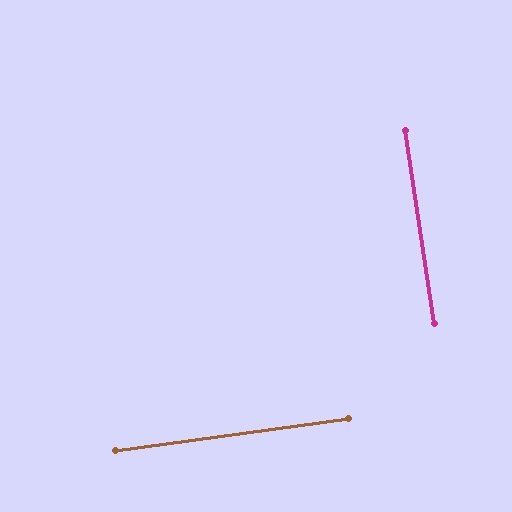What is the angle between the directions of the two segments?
Approximately 89 degrees.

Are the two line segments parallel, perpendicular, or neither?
Perpendicular — they meet at approximately 89°.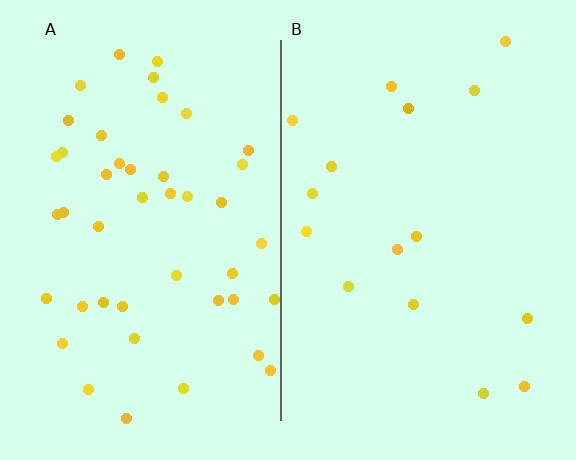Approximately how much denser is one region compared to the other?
Approximately 2.8× — region A over region B.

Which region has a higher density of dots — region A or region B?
A (the left).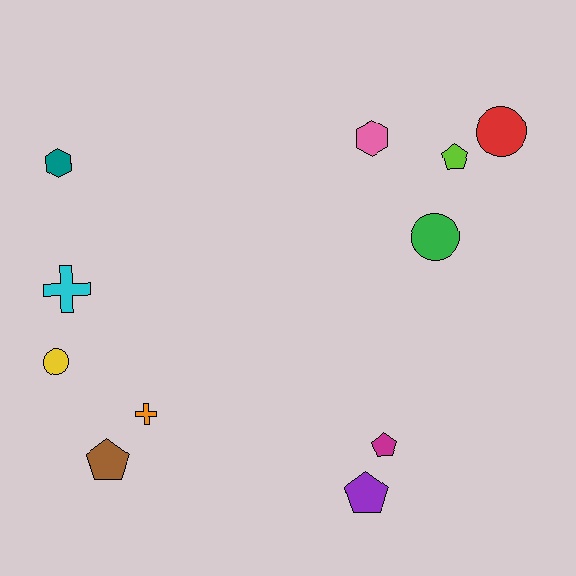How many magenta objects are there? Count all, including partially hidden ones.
There is 1 magenta object.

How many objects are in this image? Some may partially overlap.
There are 11 objects.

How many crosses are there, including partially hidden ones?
There are 2 crosses.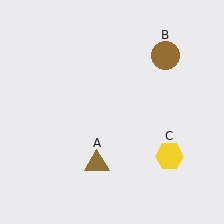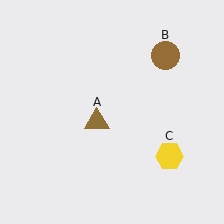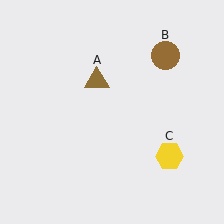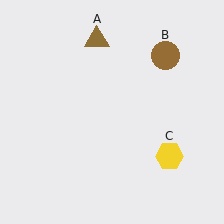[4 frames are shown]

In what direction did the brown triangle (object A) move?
The brown triangle (object A) moved up.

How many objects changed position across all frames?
1 object changed position: brown triangle (object A).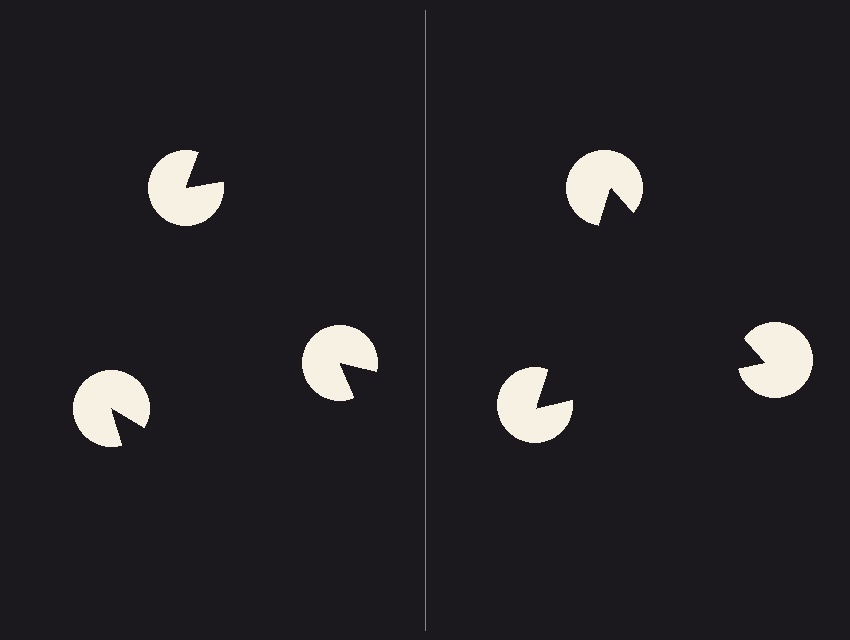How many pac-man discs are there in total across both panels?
6 — 3 on each side.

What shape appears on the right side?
An illusory triangle.